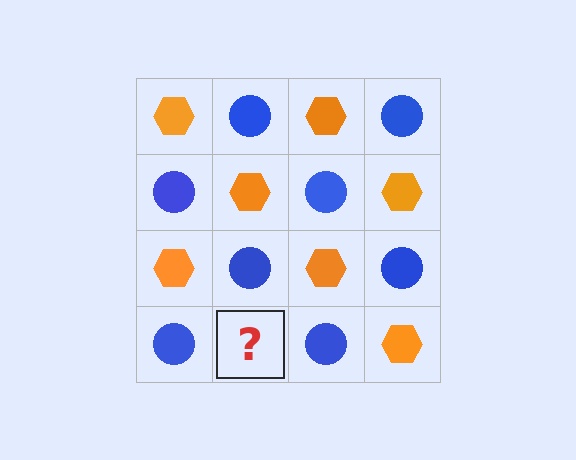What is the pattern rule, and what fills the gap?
The rule is that it alternates orange hexagon and blue circle in a checkerboard pattern. The gap should be filled with an orange hexagon.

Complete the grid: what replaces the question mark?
The question mark should be replaced with an orange hexagon.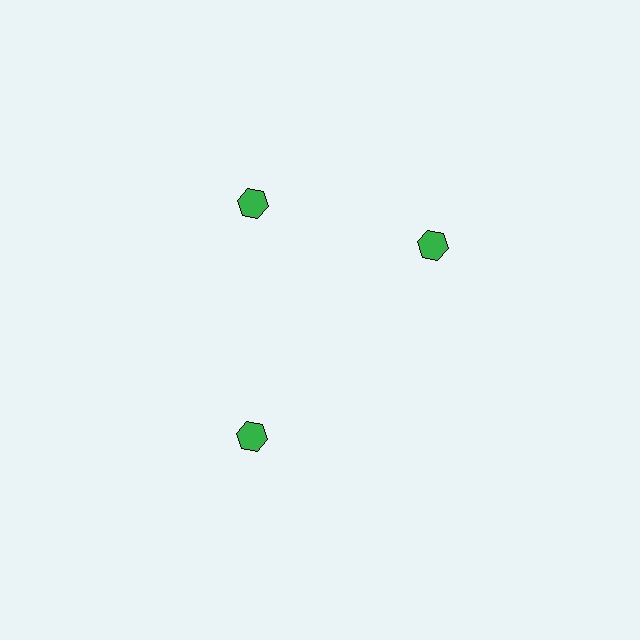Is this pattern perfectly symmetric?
No. The 3 green hexagons are arranged in a ring, but one element near the 3 o'clock position is rotated out of alignment along the ring, breaking the 3-fold rotational symmetry.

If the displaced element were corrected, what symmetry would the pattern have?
It would have 3-fold rotational symmetry — the pattern would map onto itself every 120 degrees.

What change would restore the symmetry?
The symmetry would be restored by rotating it back into even spacing with its neighbors so that all 3 hexagons sit at equal angles and equal distance from the center.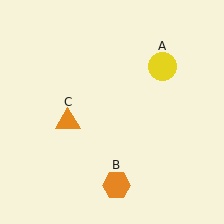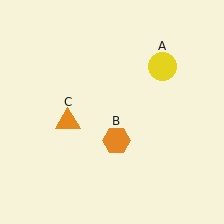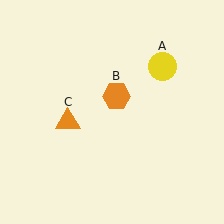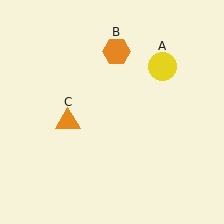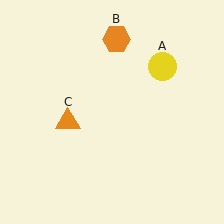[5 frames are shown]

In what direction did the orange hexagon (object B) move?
The orange hexagon (object B) moved up.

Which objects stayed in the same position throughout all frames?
Yellow circle (object A) and orange triangle (object C) remained stationary.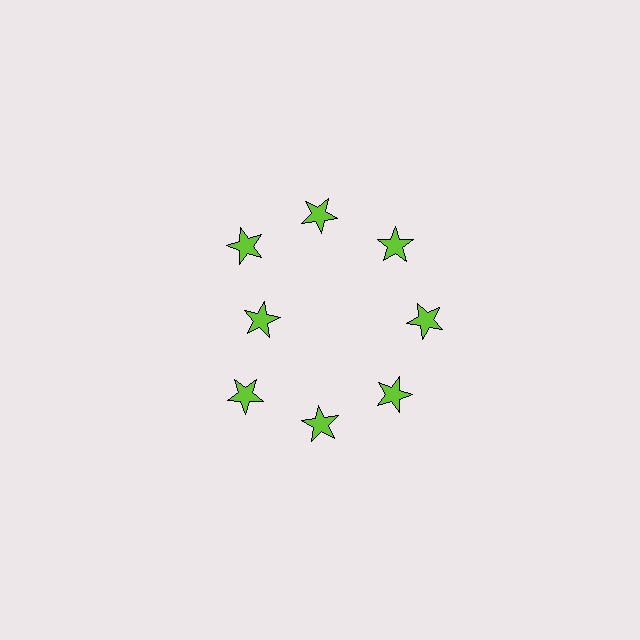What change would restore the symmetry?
The symmetry would be restored by moving it outward, back onto the ring so that all 8 stars sit at equal angles and equal distance from the center.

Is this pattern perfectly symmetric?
No. The 8 lime stars are arranged in a ring, but one element near the 9 o'clock position is pulled inward toward the center, breaking the 8-fold rotational symmetry.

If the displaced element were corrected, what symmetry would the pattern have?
It would have 8-fold rotational symmetry — the pattern would map onto itself every 45 degrees.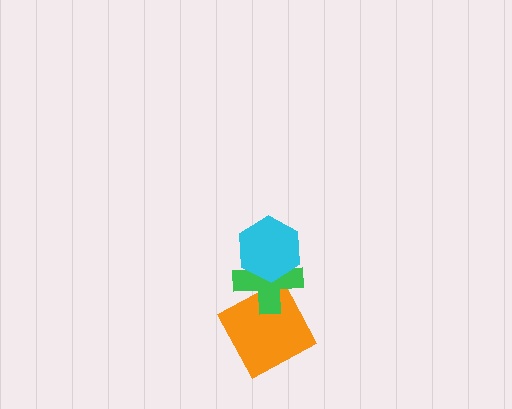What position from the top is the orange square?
The orange square is 3rd from the top.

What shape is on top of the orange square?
The green cross is on top of the orange square.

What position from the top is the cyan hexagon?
The cyan hexagon is 1st from the top.